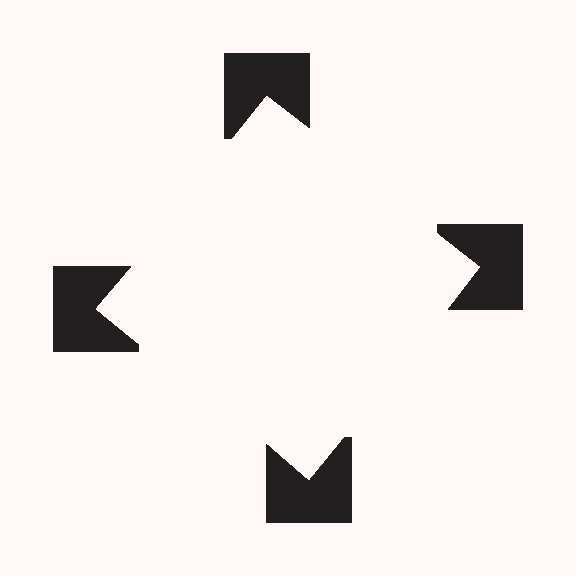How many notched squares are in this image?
There are 4 — one at each vertex of the illusory square.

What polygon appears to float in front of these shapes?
An illusory square — its edges are inferred from the aligned wedge cuts in the notched squares, not physically drawn.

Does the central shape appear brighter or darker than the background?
It typically appears slightly brighter than the background, even though no actual brightness change is drawn.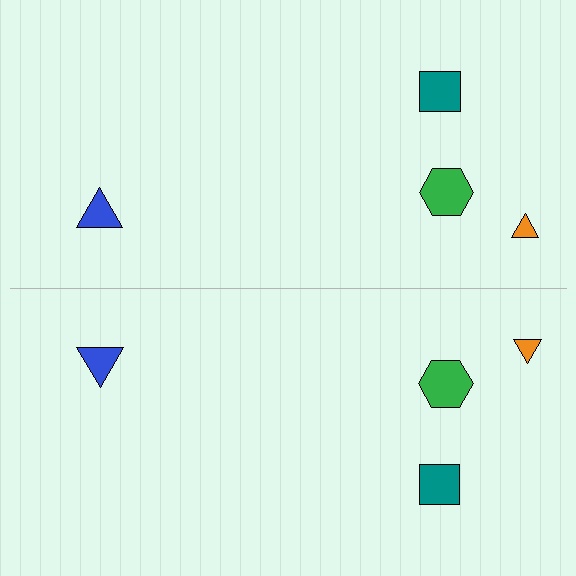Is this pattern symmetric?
Yes, this pattern has bilateral (reflection) symmetry.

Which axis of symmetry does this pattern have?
The pattern has a horizontal axis of symmetry running through the center of the image.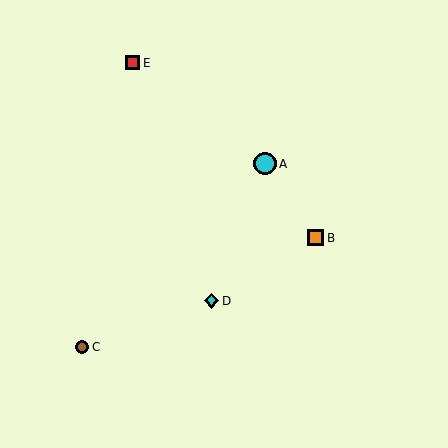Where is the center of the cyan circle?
The center of the cyan circle is at (265, 164).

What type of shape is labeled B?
Shape B is an orange square.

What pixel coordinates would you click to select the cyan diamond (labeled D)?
Click at (212, 301) to select the cyan diamond D.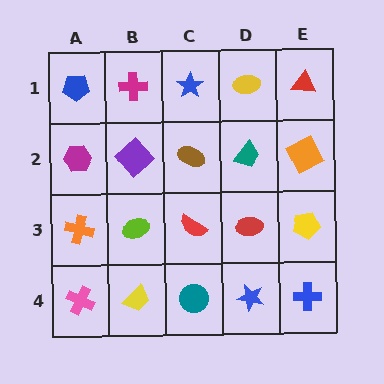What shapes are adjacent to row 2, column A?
A blue pentagon (row 1, column A), an orange cross (row 3, column A), a purple diamond (row 2, column B).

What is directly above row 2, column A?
A blue pentagon.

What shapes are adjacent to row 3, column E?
An orange square (row 2, column E), a blue cross (row 4, column E), a red ellipse (row 3, column D).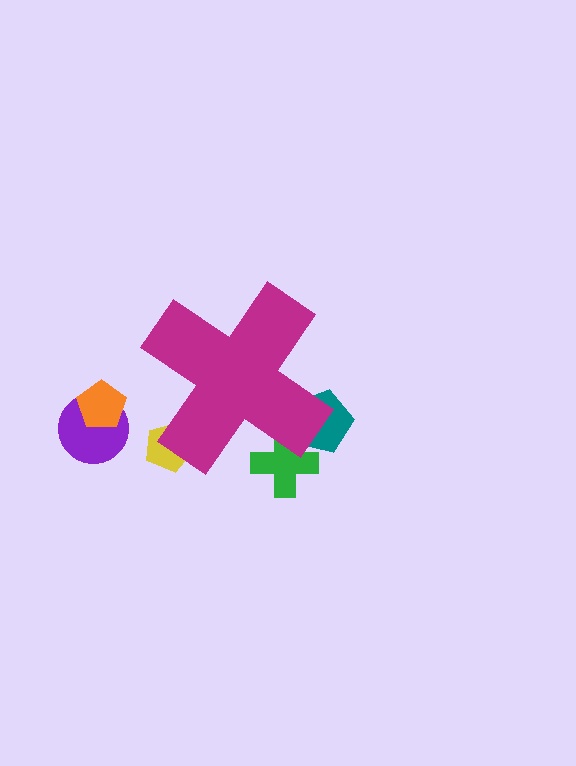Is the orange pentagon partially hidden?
No, the orange pentagon is fully visible.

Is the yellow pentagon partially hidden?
Yes, the yellow pentagon is partially hidden behind the magenta cross.